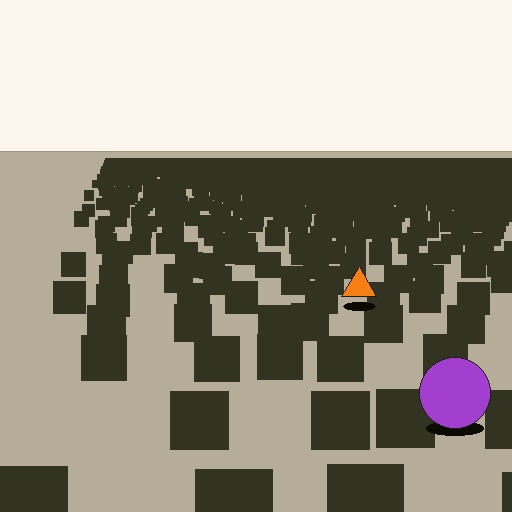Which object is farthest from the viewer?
The orange triangle is farthest from the viewer. It appears smaller and the ground texture around it is denser.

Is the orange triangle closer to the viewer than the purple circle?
No. The purple circle is closer — you can tell from the texture gradient: the ground texture is coarser near it.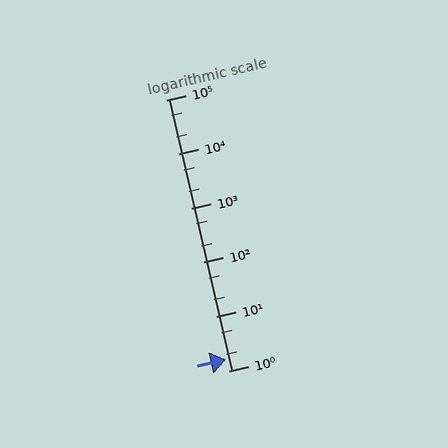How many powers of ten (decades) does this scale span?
The scale spans 5 decades, from 1 to 100000.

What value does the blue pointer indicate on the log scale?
The pointer indicates approximately 1.6.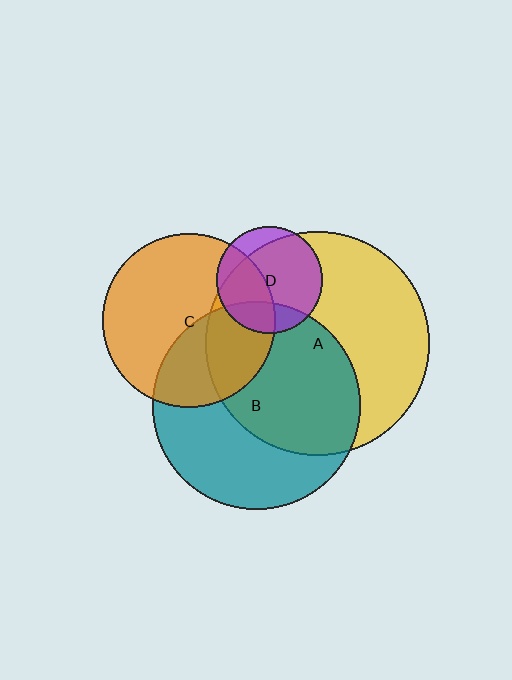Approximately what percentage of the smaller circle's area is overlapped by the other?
Approximately 40%.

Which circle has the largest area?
Circle A (yellow).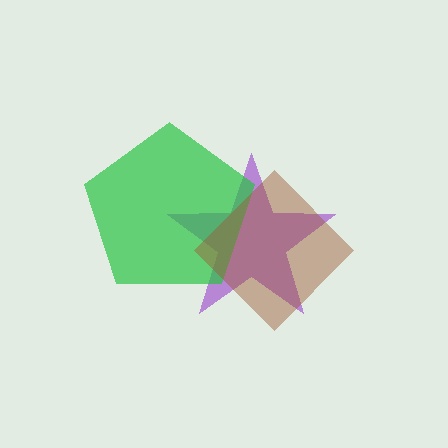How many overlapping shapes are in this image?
There are 3 overlapping shapes in the image.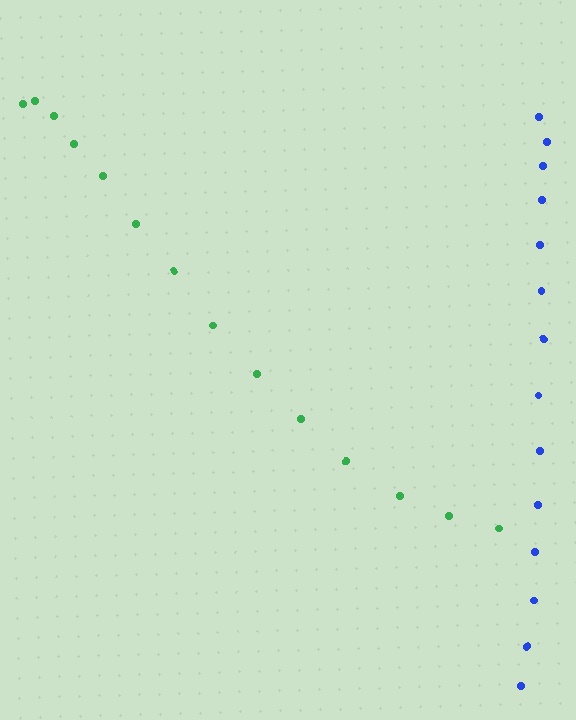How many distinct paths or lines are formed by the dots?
There are 2 distinct paths.